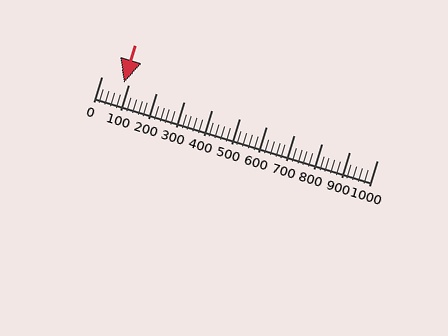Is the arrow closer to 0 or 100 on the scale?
The arrow is closer to 100.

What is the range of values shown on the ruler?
The ruler shows values from 0 to 1000.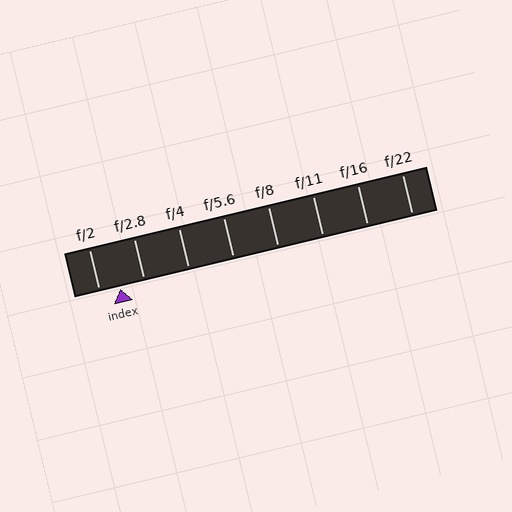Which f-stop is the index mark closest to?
The index mark is closest to f/2.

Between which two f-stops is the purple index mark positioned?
The index mark is between f/2 and f/2.8.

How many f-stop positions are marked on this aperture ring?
There are 8 f-stop positions marked.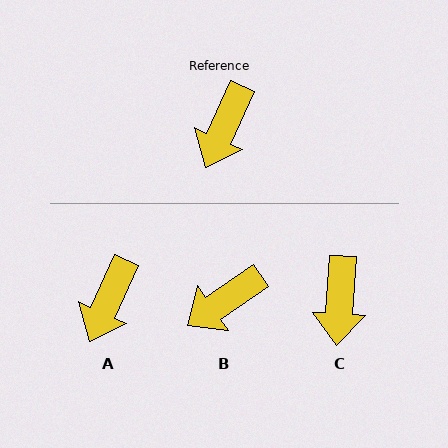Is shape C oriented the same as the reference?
No, it is off by about 21 degrees.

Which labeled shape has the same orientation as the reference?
A.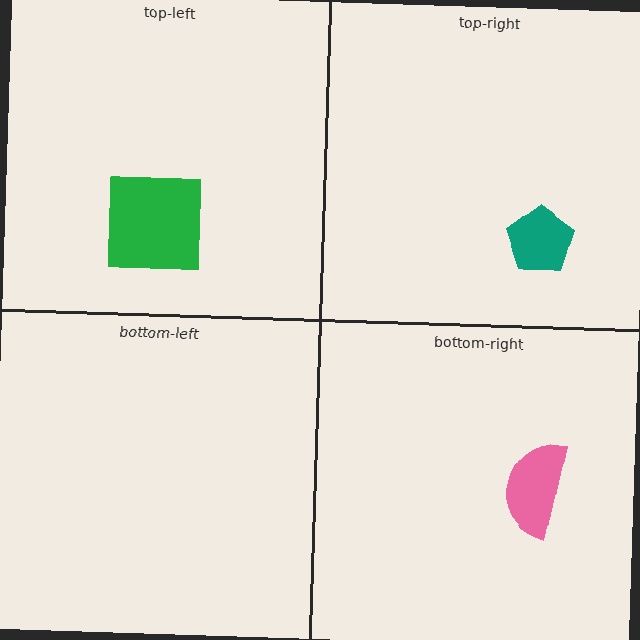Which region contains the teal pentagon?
The top-right region.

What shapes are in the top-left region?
The green square.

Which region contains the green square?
The top-left region.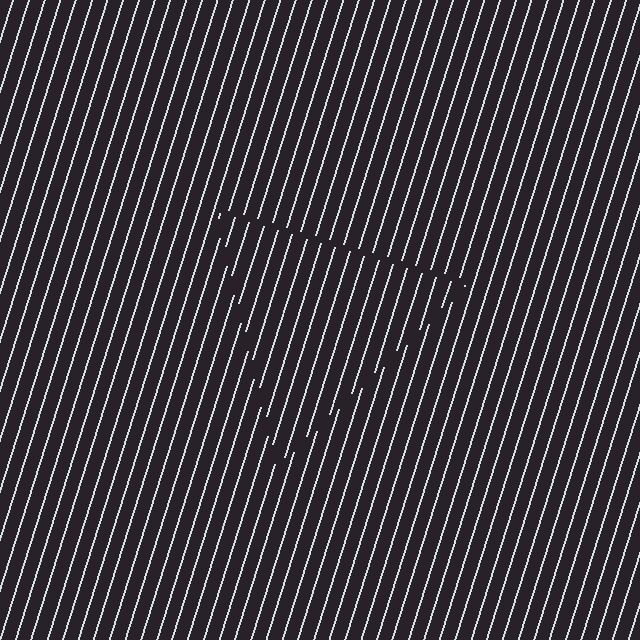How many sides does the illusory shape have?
3 sides — the line-ends trace a triangle.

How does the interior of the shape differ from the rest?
The interior of the shape contains the same grating, shifted by half a period — the contour is defined by the phase discontinuity where line-ends from the inner and outer gratings abut.